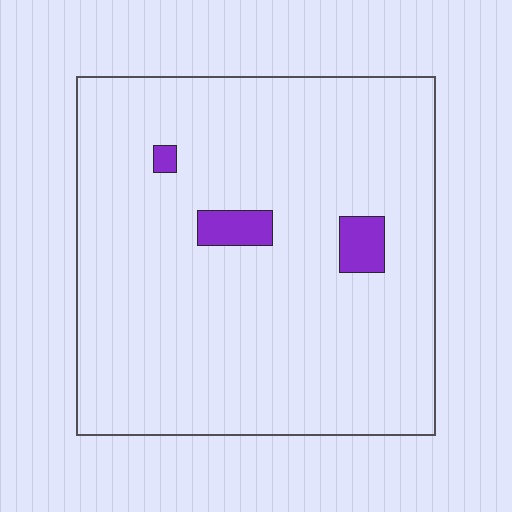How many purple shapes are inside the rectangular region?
3.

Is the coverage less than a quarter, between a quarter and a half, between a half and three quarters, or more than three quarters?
Less than a quarter.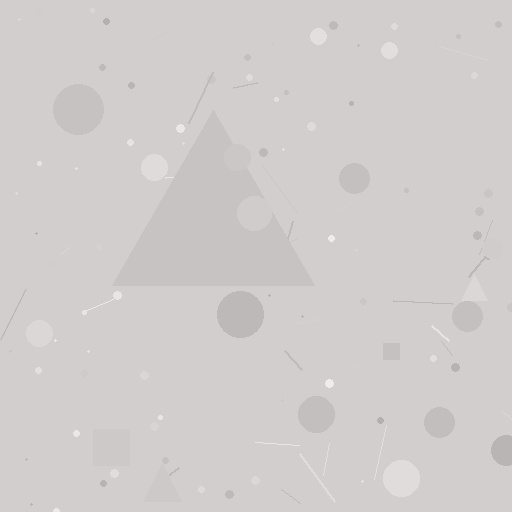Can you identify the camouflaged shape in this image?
The camouflaged shape is a triangle.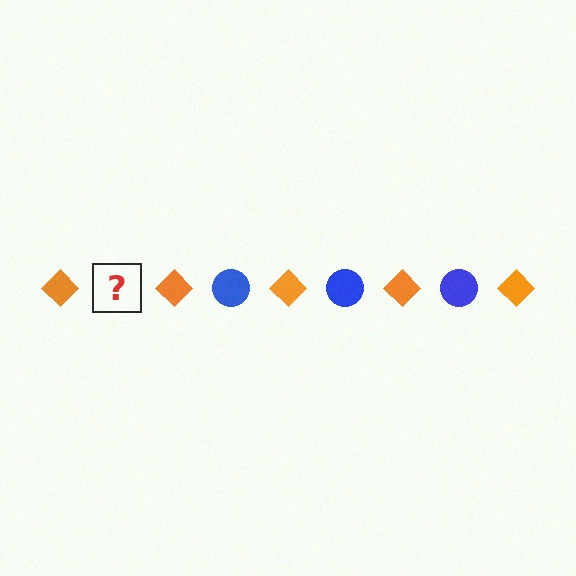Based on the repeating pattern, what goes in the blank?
The blank should be a blue circle.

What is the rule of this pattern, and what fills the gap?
The rule is that the pattern alternates between orange diamond and blue circle. The gap should be filled with a blue circle.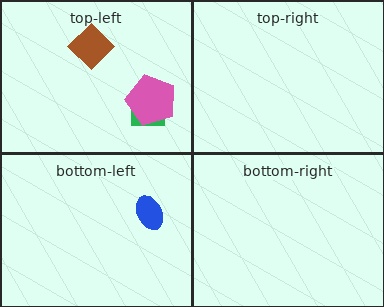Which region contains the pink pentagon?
The top-left region.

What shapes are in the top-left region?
The brown diamond, the green square, the pink pentagon.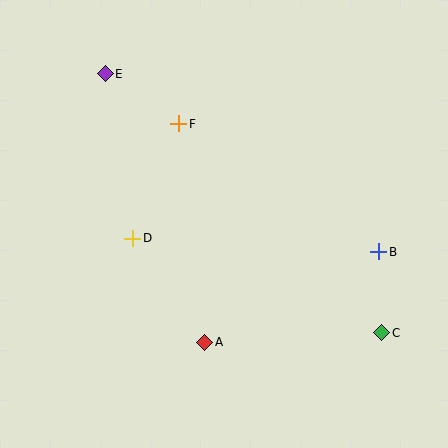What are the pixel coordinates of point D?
Point D is at (133, 238).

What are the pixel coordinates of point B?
Point B is at (379, 252).